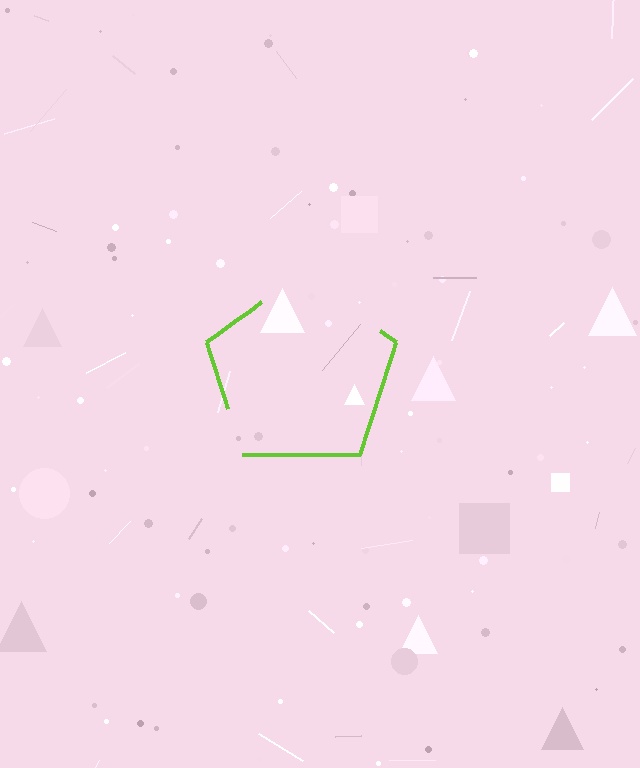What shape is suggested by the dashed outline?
The dashed outline suggests a pentagon.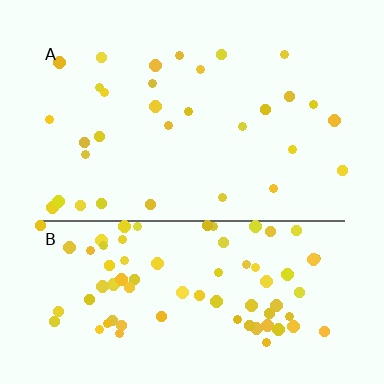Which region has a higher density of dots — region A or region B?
B (the bottom).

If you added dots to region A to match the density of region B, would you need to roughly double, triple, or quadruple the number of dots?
Approximately triple.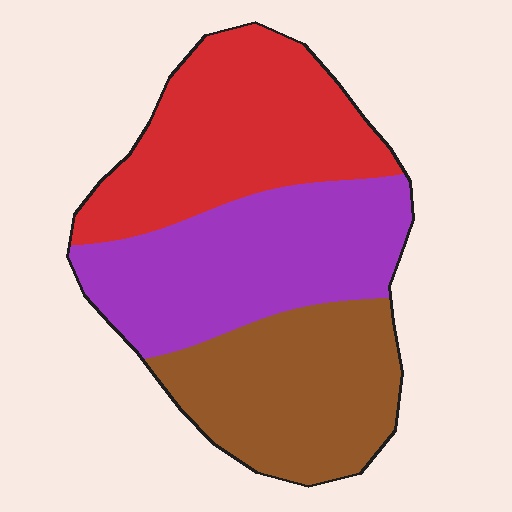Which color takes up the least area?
Brown, at roughly 30%.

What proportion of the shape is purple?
Purple takes up about one third (1/3) of the shape.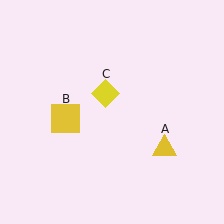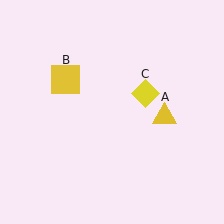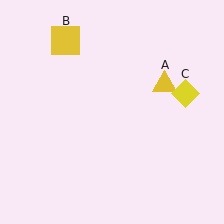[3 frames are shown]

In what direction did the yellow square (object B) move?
The yellow square (object B) moved up.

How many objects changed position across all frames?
3 objects changed position: yellow triangle (object A), yellow square (object B), yellow diamond (object C).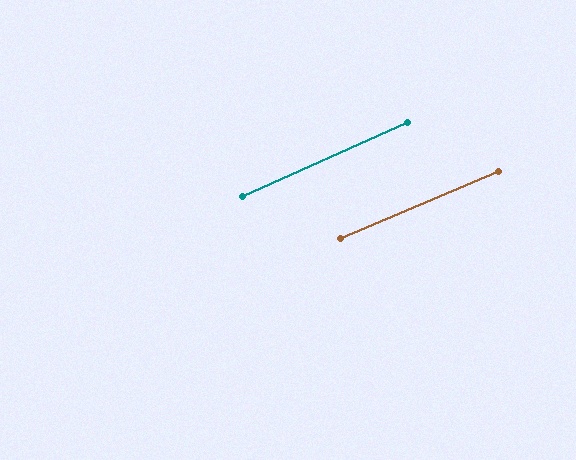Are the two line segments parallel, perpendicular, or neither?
Parallel — their directions differ by only 1.3°.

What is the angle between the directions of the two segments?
Approximately 1 degree.